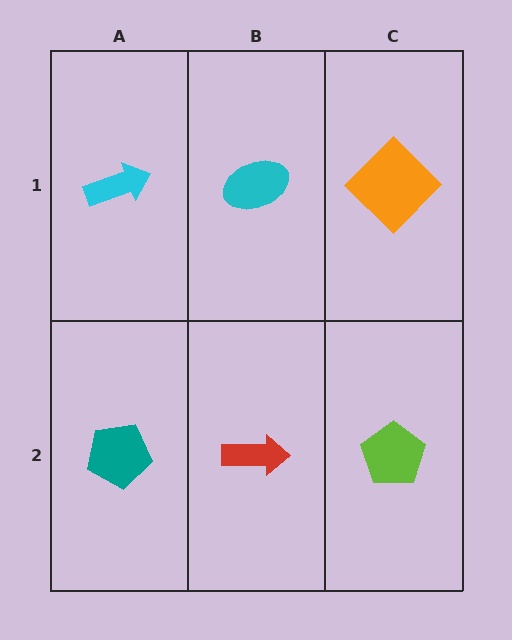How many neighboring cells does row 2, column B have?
3.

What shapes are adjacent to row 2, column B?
A cyan ellipse (row 1, column B), a teal pentagon (row 2, column A), a lime pentagon (row 2, column C).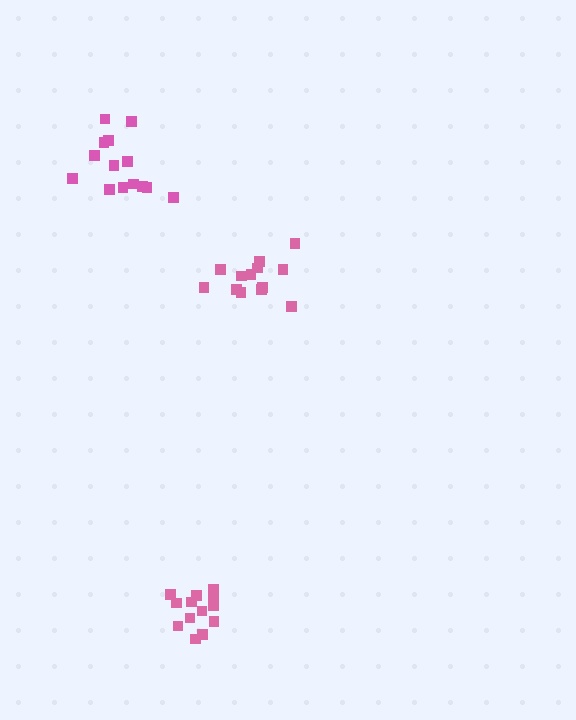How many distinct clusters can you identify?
There are 3 distinct clusters.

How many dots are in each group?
Group 1: 14 dots, Group 2: 13 dots, Group 3: 13 dots (40 total).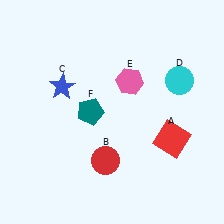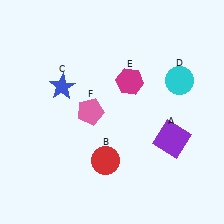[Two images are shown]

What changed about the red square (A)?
In Image 1, A is red. In Image 2, it changed to purple.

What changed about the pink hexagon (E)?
In Image 1, E is pink. In Image 2, it changed to magenta.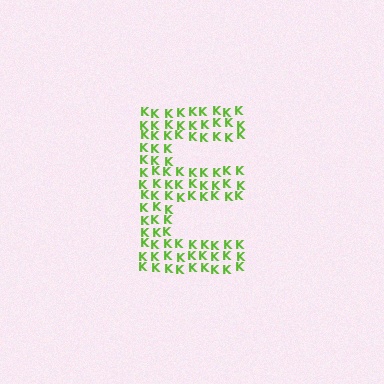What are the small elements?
The small elements are letter K's.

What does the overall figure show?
The overall figure shows the letter E.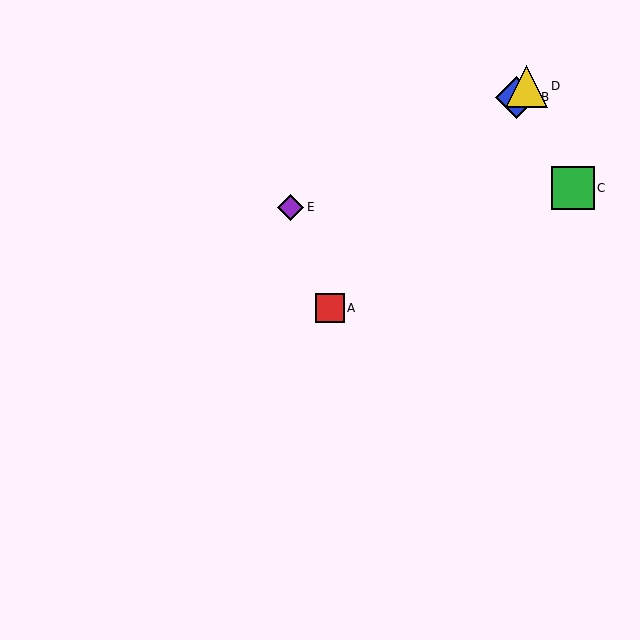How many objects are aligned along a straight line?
3 objects (A, B, D) are aligned along a straight line.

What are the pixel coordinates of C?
Object C is at (573, 188).